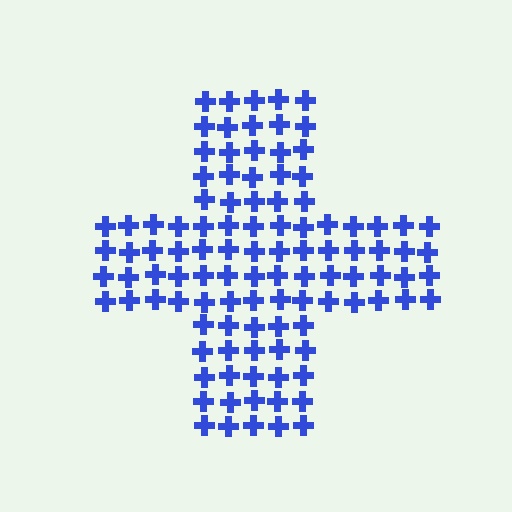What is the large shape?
The large shape is a cross.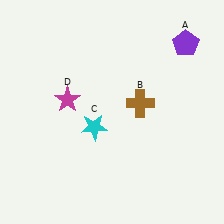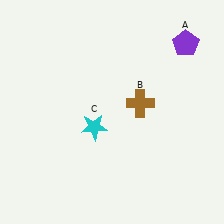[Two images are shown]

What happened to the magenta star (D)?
The magenta star (D) was removed in Image 2. It was in the top-left area of Image 1.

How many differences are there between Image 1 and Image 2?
There is 1 difference between the two images.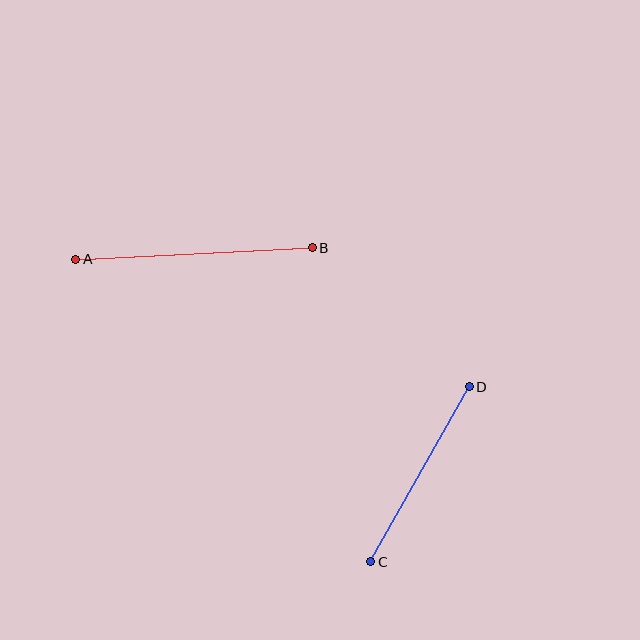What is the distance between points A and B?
The distance is approximately 237 pixels.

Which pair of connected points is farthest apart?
Points A and B are farthest apart.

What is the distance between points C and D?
The distance is approximately 201 pixels.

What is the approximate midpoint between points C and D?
The midpoint is at approximately (420, 474) pixels.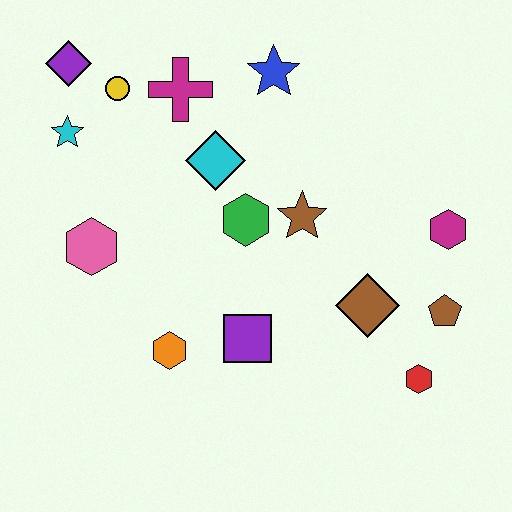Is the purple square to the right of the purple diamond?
Yes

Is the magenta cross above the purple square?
Yes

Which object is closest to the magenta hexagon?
The brown pentagon is closest to the magenta hexagon.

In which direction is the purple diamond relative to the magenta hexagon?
The purple diamond is to the left of the magenta hexagon.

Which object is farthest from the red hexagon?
The purple diamond is farthest from the red hexagon.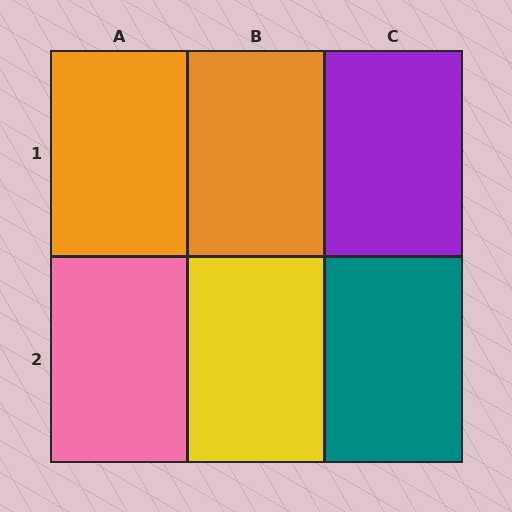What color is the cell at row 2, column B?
Yellow.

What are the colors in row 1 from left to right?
Orange, orange, purple.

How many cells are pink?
1 cell is pink.